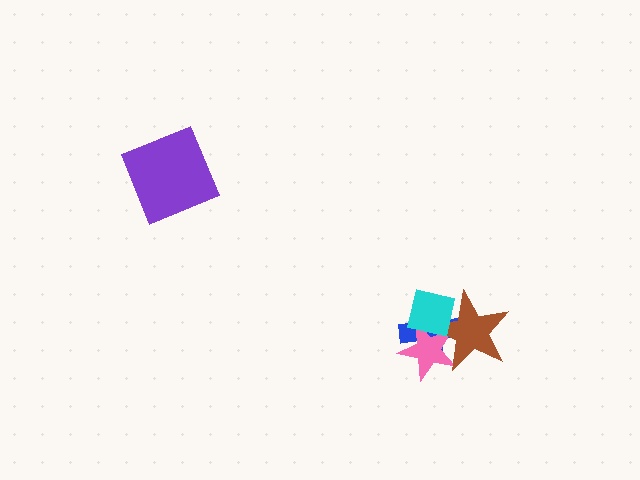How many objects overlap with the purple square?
0 objects overlap with the purple square.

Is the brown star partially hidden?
Yes, it is partially covered by another shape.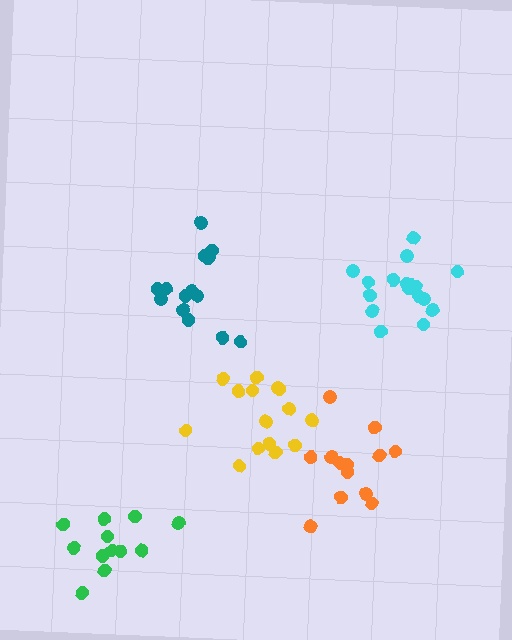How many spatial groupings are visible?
There are 5 spatial groupings.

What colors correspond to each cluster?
The clusters are colored: green, teal, orange, cyan, yellow.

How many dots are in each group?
Group 1: 12 dots, Group 2: 14 dots, Group 3: 13 dots, Group 4: 17 dots, Group 5: 15 dots (71 total).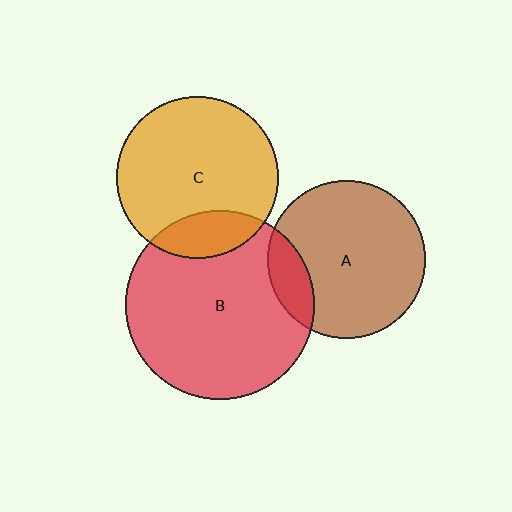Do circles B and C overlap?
Yes.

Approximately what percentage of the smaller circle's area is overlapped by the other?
Approximately 20%.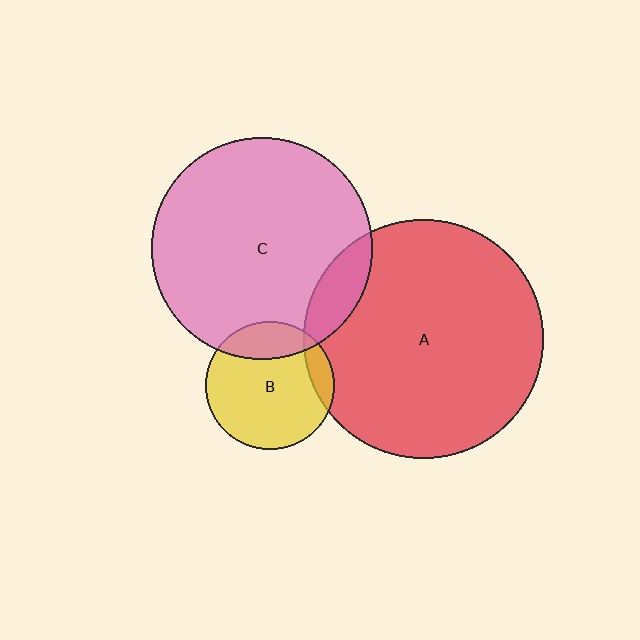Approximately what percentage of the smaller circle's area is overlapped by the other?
Approximately 10%.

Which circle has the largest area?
Circle A (red).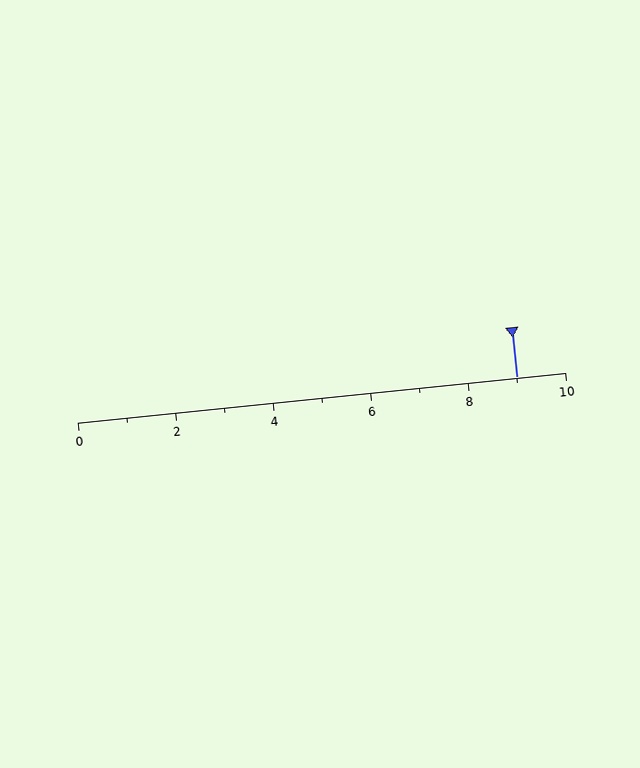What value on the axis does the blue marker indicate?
The marker indicates approximately 9.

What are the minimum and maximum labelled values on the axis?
The axis runs from 0 to 10.